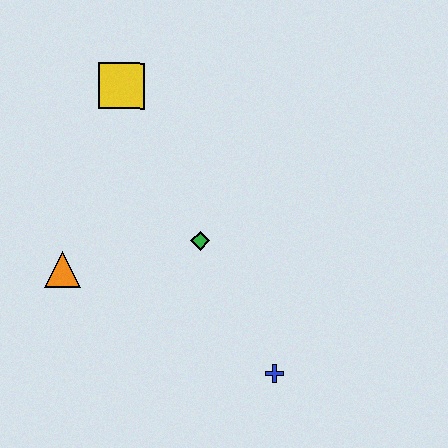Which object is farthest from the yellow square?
The blue cross is farthest from the yellow square.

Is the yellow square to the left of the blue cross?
Yes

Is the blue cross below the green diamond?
Yes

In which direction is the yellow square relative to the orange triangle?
The yellow square is above the orange triangle.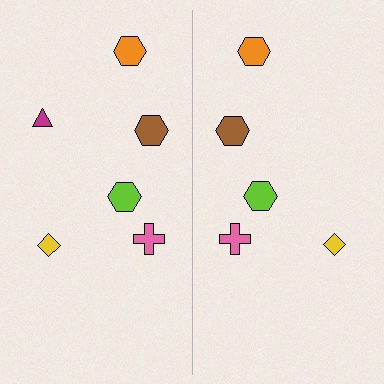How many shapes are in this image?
There are 11 shapes in this image.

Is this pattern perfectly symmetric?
No, the pattern is not perfectly symmetric. A magenta triangle is missing from the right side.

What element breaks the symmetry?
A magenta triangle is missing from the right side.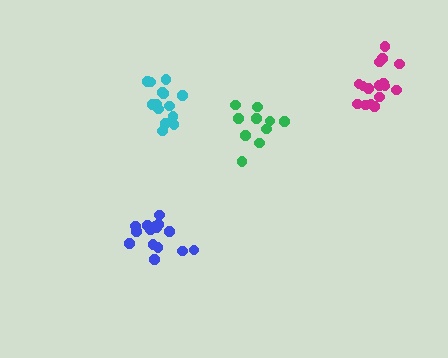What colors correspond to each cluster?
The clusters are colored: magenta, green, cyan, blue.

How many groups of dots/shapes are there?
There are 4 groups.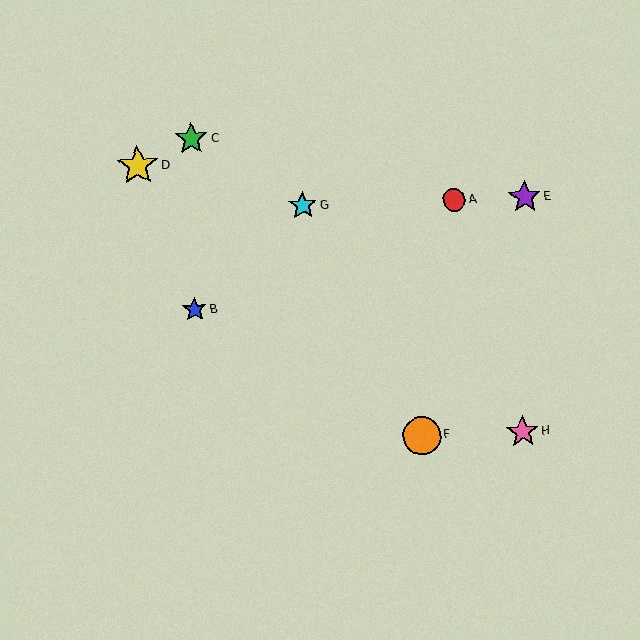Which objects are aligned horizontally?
Objects A, E, G are aligned horizontally.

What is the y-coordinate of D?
Object D is at y≈166.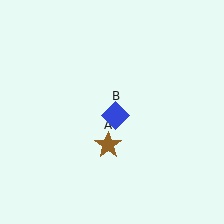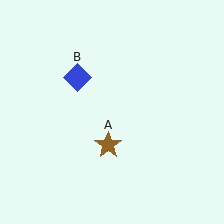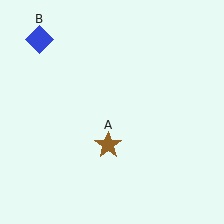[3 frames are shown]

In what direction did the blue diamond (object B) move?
The blue diamond (object B) moved up and to the left.